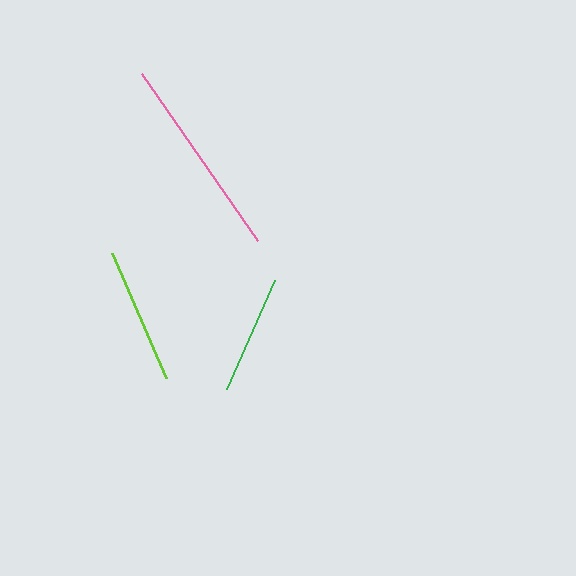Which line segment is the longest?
The pink line is the longest at approximately 203 pixels.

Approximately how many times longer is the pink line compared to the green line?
The pink line is approximately 1.7 times the length of the green line.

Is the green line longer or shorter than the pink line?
The pink line is longer than the green line.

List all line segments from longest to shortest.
From longest to shortest: pink, lime, green.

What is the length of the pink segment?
The pink segment is approximately 203 pixels long.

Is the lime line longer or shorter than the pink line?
The pink line is longer than the lime line.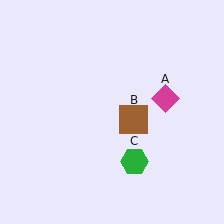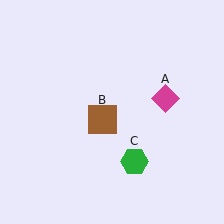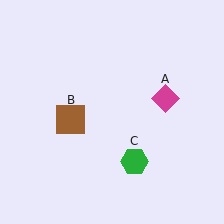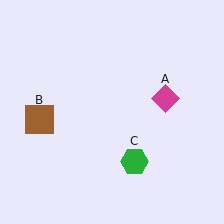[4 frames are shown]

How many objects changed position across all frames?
1 object changed position: brown square (object B).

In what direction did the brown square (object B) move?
The brown square (object B) moved left.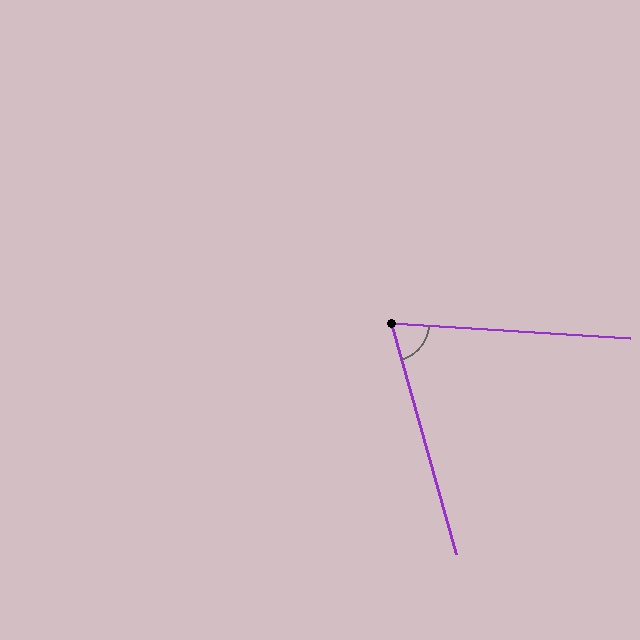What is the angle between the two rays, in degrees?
Approximately 71 degrees.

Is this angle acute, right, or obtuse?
It is acute.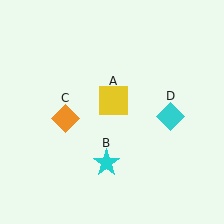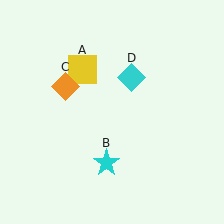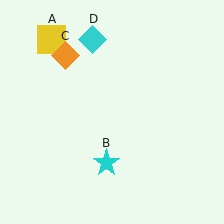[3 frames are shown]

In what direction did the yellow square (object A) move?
The yellow square (object A) moved up and to the left.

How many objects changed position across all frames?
3 objects changed position: yellow square (object A), orange diamond (object C), cyan diamond (object D).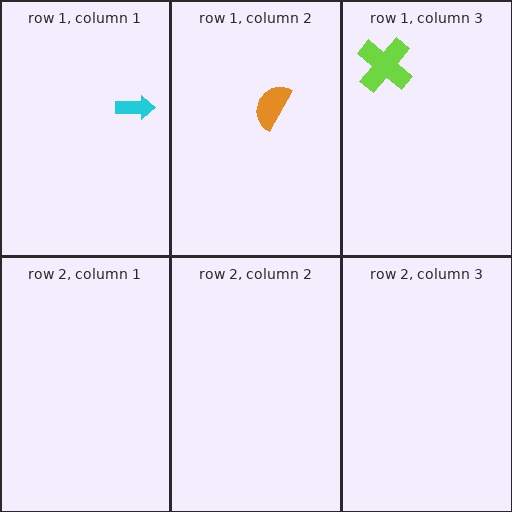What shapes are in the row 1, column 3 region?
The lime cross.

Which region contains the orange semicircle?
The row 1, column 2 region.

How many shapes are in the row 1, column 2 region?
1.